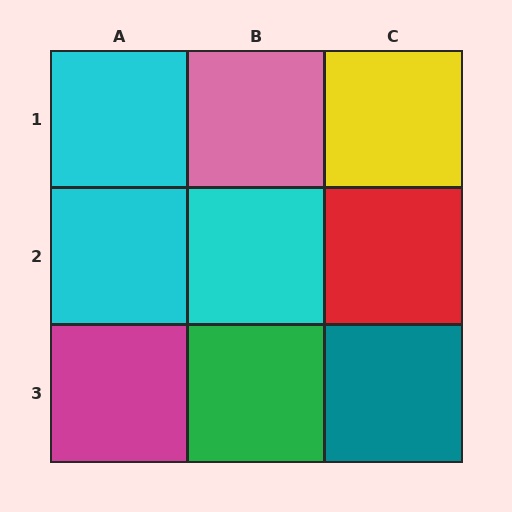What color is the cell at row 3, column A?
Magenta.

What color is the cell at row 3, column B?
Green.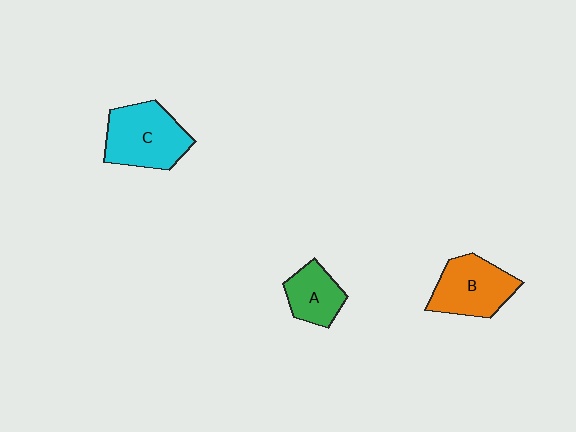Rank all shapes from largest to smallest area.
From largest to smallest: C (cyan), B (orange), A (green).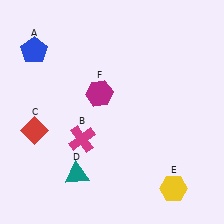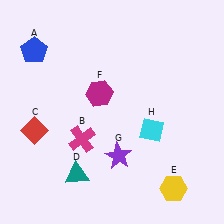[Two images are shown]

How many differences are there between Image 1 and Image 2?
There are 2 differences between the two images.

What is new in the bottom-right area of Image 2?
A cyan diamond (H) was added in the bottom-right area of Image 2.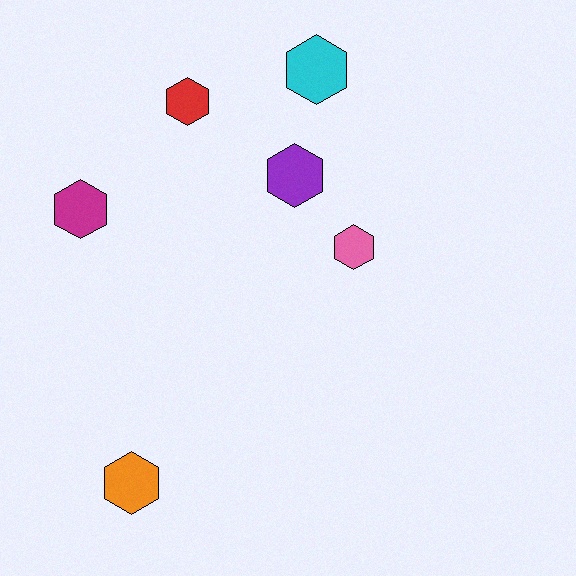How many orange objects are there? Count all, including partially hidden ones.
There is 1 orange object.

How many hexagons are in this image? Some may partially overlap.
There are 6 hexagons.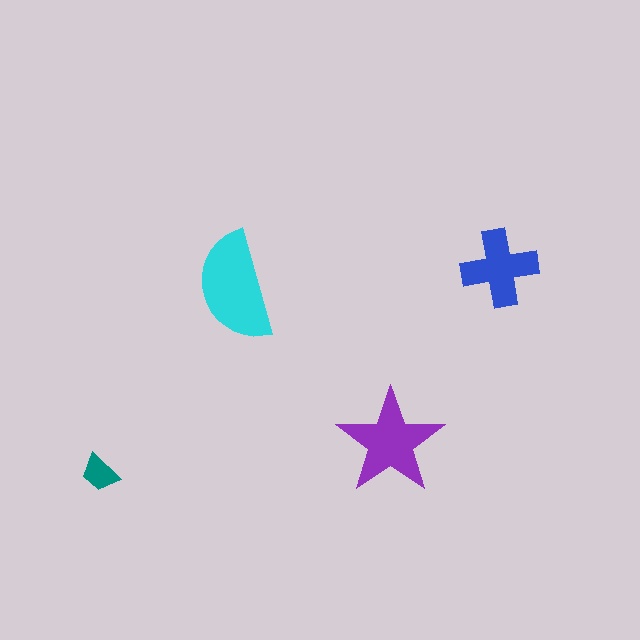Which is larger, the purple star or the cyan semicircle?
The cyan semicircle.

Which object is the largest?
The cyan semicircle.